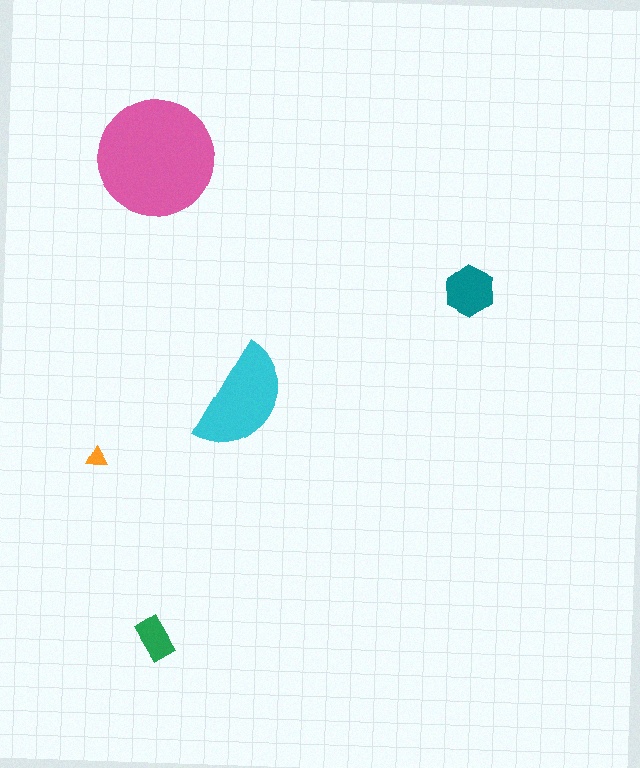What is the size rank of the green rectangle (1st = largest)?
4th.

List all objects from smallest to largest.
The orange triangle, the green rectangle, the teal hexagon, the cyan semicircle, the pink circle.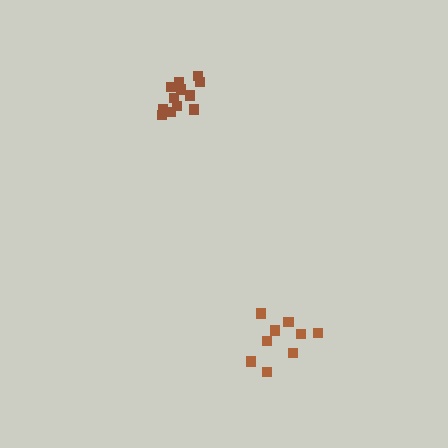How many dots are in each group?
Group 1: 12 dots, Group 2: 9 dots (21 total).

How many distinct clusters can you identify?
There are 2 distinct clusters.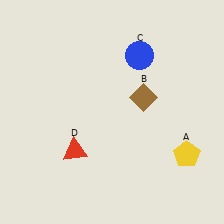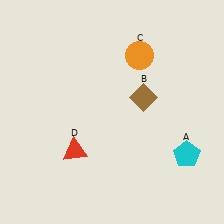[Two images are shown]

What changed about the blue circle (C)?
In Image 1, C is blue. In Image 2, it changed to orange.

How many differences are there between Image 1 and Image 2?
There are 2 differences between the two images.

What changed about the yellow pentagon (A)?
In Image 1, A is yellow. In Image 2, it changed to cyan.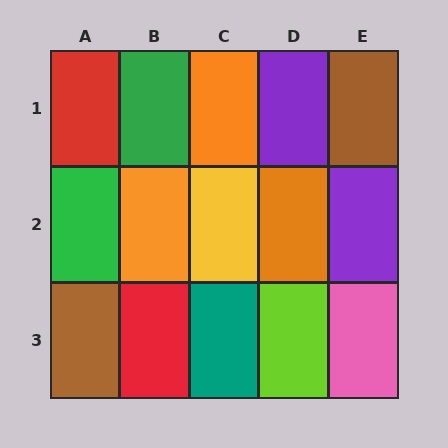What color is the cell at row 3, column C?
Teal.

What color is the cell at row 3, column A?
Brown.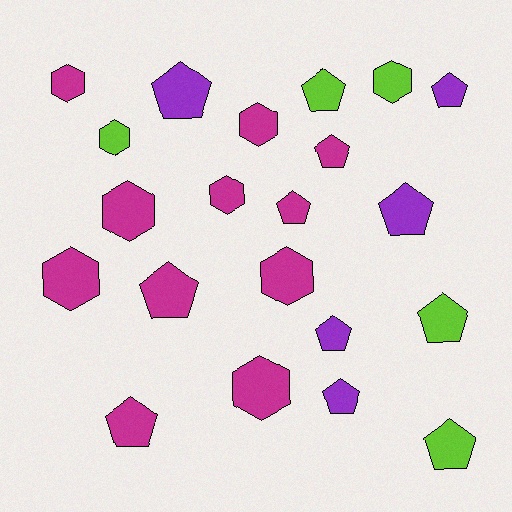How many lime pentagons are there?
There are 3 lime pentagons.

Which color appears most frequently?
Magenta, with 11 objects.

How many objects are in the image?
There are 21 objects.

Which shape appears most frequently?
Pentagon, with 12 objects.